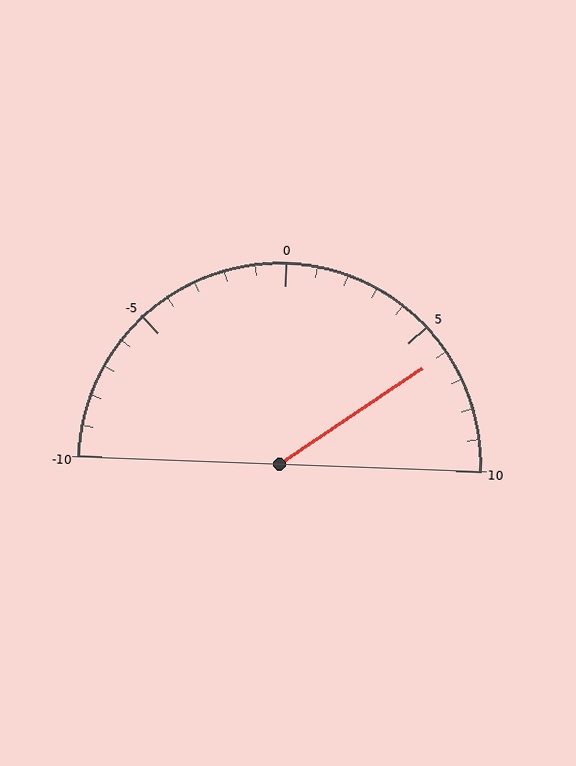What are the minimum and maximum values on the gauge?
The gauge ranges from -10 to 10.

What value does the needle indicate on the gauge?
The needle indicates approximately 6.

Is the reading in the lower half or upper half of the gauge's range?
The reading is in the upper half of the range (-10 to 10).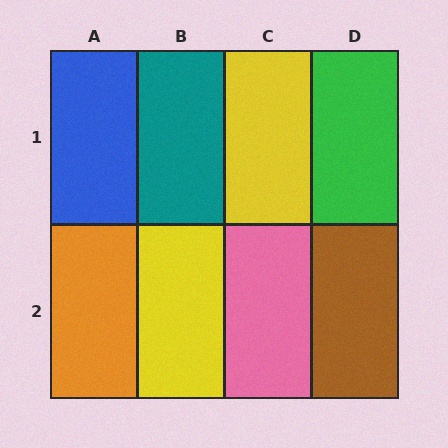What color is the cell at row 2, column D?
Brown.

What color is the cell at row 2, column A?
Orange.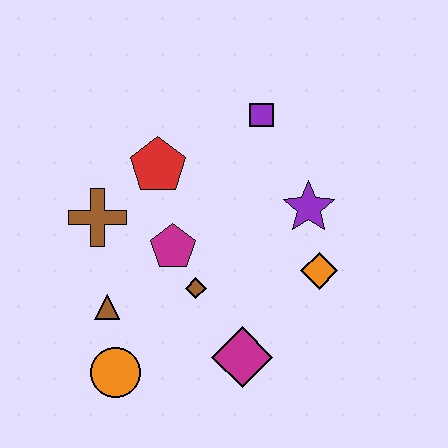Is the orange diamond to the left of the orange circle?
No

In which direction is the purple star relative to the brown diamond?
The purple star is to the right of the brown diamond.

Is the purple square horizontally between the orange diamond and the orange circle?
Yes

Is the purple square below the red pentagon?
No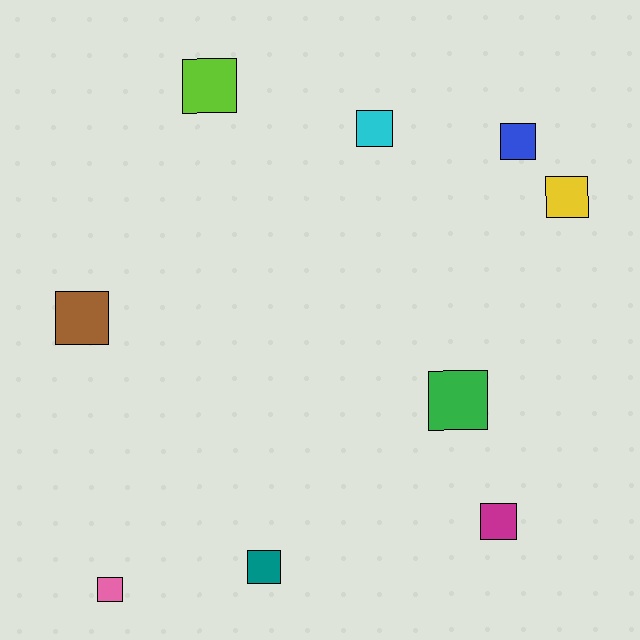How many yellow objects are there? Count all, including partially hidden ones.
There is 1 yellow object.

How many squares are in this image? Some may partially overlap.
There are 9 squares.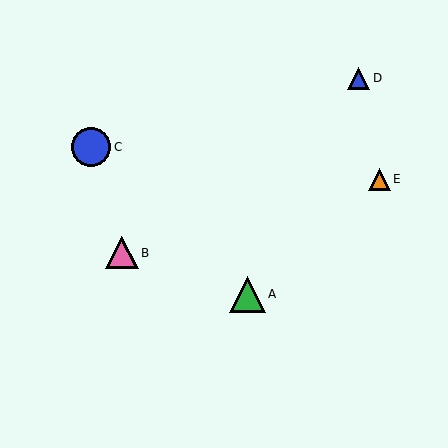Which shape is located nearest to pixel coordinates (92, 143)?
The blue circle (labeled C) at (91, 147) is nearest to that location.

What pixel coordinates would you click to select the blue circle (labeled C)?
Click at (91, 147) to select the blue circle C.